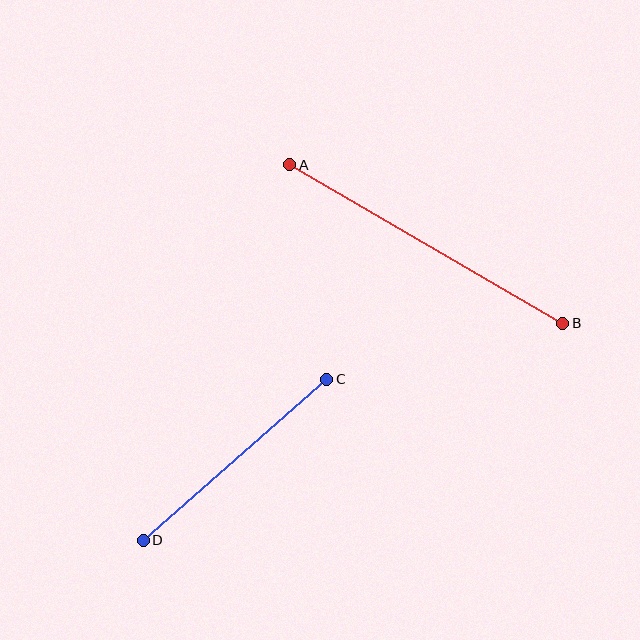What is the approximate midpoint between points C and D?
The midpoint is at approximately (235, 460) pixels.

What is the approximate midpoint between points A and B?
The midpoint is at approximately (426, 244) pixels.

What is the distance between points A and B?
The distance is approximately 315 pixels.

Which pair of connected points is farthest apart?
Points A and B are farthest apart.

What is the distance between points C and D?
The distance is approximately 244 pixels.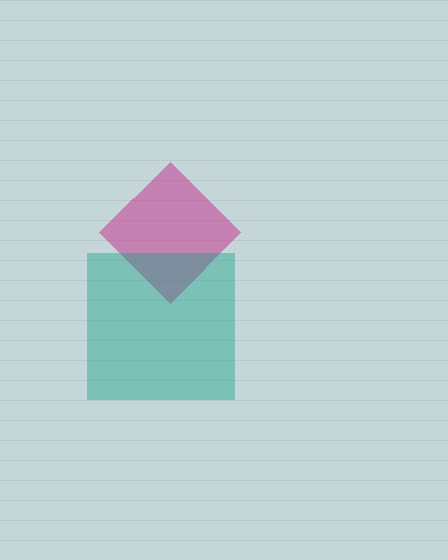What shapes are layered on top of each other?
The layered shapes are: a magenta diamond, a teal square.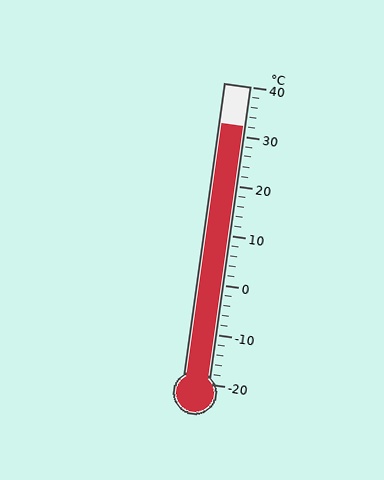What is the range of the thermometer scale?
The thermometer scale ranges from -20°C to 40°C.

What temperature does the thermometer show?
The thermometer shows approximately 32°C.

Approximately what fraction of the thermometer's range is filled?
The thermometer is filled to approximately 85% of its range.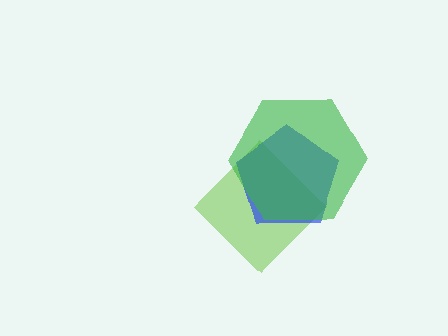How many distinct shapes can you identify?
There are 3 distinct shapes: a lime diamond, a blue pentagon, a green hexagon.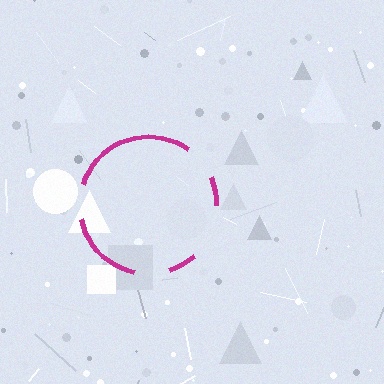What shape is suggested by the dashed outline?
The dashed outline suggests a circle.